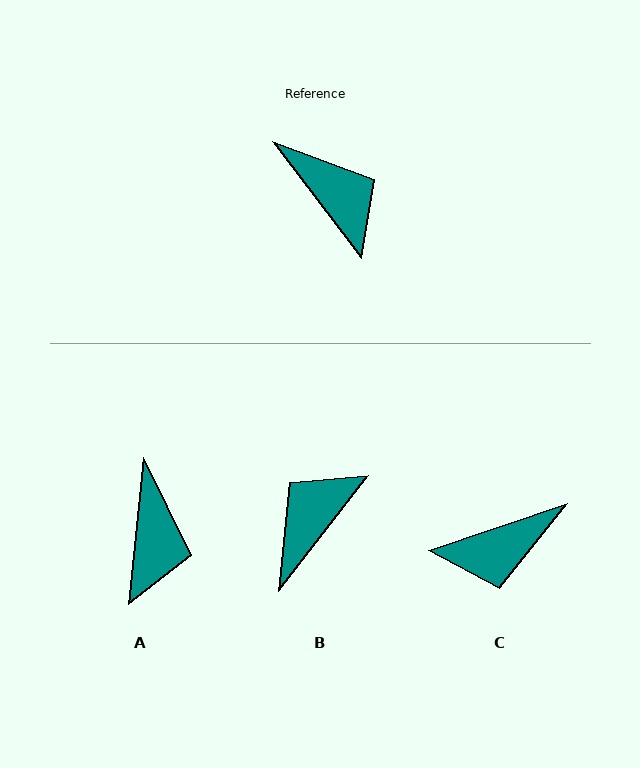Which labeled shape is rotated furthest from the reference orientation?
C, about 108 degrees away.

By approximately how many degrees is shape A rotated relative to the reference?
Approximately 43 degrees clockwise.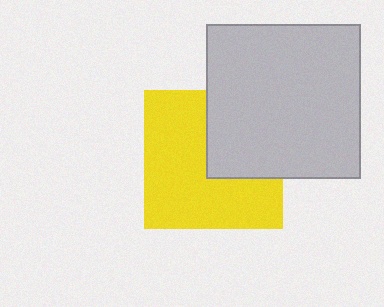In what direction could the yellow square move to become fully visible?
The yellow square could move toward the lower-left. That would shift it out from behind the light gray square entirely.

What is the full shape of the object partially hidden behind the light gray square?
The partially hidden object is a yellow square.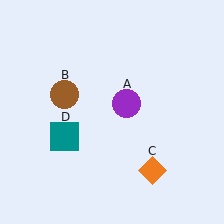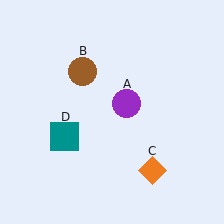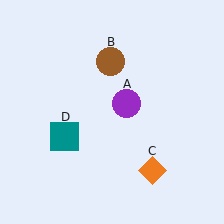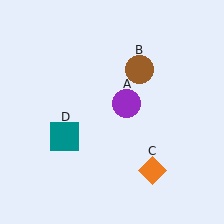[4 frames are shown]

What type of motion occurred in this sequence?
The brown circle (object B) rotated clockwise around the center of the scene.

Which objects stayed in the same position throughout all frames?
Purple circle (object A) and orange diamond (object C) and teal square (object D) remained stationary.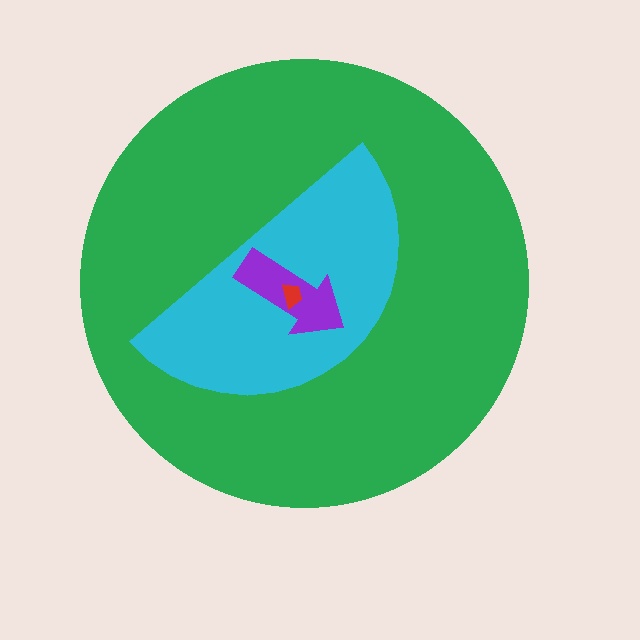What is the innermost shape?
The red trapezoid.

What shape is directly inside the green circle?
The cyan semicircle.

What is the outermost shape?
The green circle.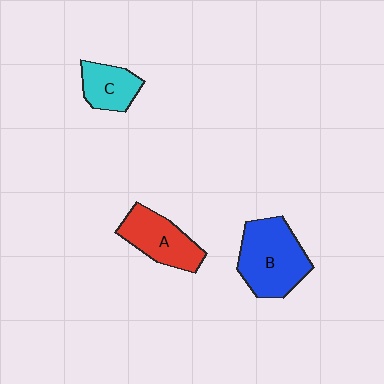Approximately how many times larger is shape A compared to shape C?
Approximately 1.4 times.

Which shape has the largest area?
Shape B (blue).